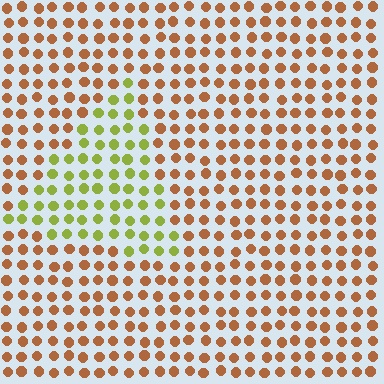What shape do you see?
I see a triangle.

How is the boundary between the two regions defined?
The boundary is defined purely by a slight shift in hue (about 56 degrees). Spacing, size, and orientation are identical on both sides.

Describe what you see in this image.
The image is filled with small brown elements in a uniform arrangement. A triangle-shaped region is visible where the elements are tinted to a slightly different hue, forming a subtle color boundary.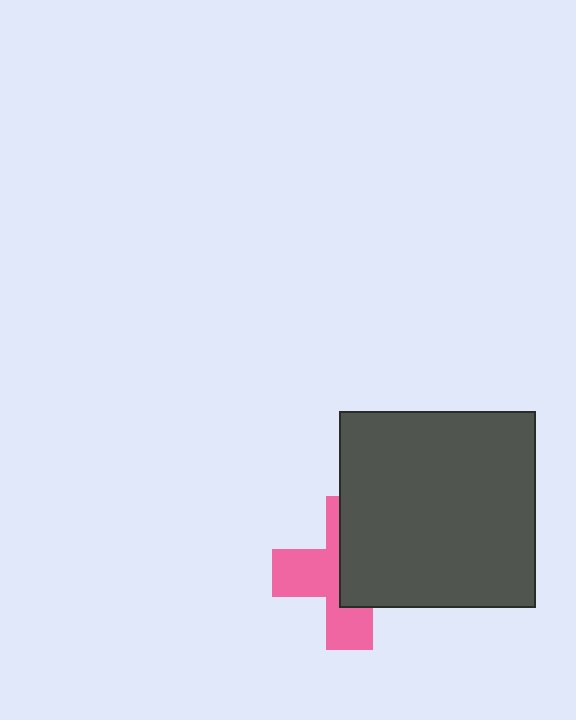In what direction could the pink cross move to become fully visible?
The pink cross could move left. That would shift it out from behind the dark gray square entirely.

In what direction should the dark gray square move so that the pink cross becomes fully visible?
The dark gray square should move right. That is the shortest direction to clear the overlap and leave the pink cross fully visible.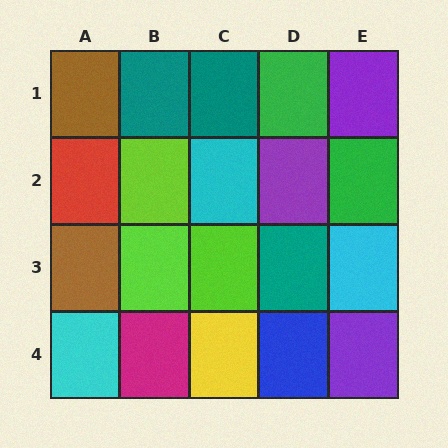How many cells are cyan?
3 cells are cyan.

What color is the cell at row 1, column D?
Green.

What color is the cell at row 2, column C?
Cyan.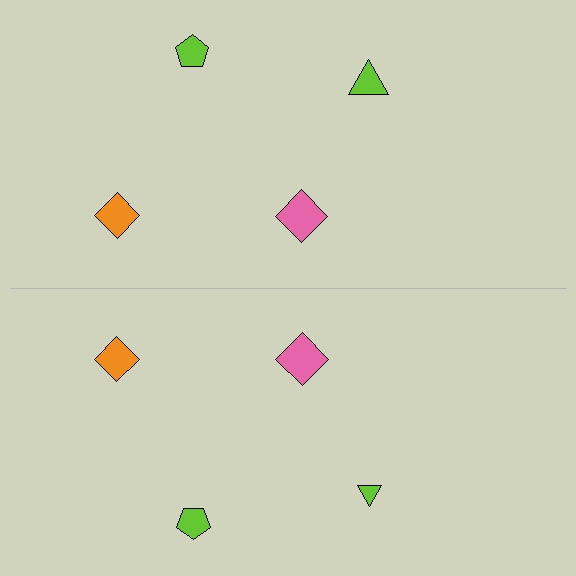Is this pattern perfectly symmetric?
No, the pattern is not perfectly symmetric. The lime triangle on the bottom side has a different size than its mirror counterpart.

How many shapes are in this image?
There are 8 shapes in this image.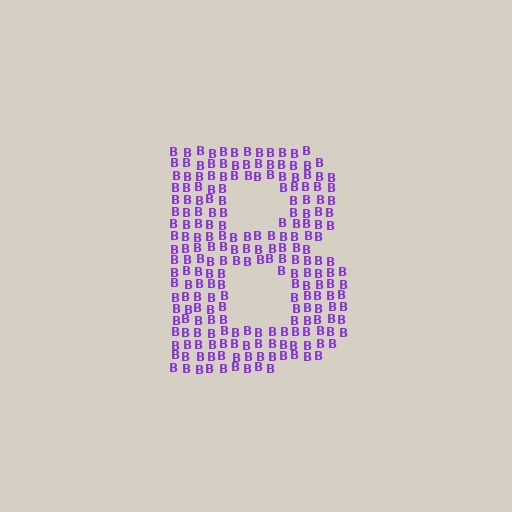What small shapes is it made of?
It is made of small letter B's.